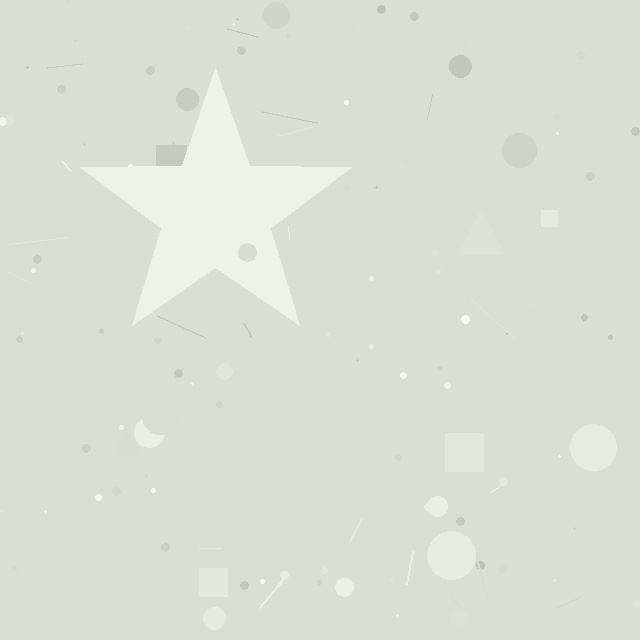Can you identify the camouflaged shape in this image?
The camouflaged shape is a star.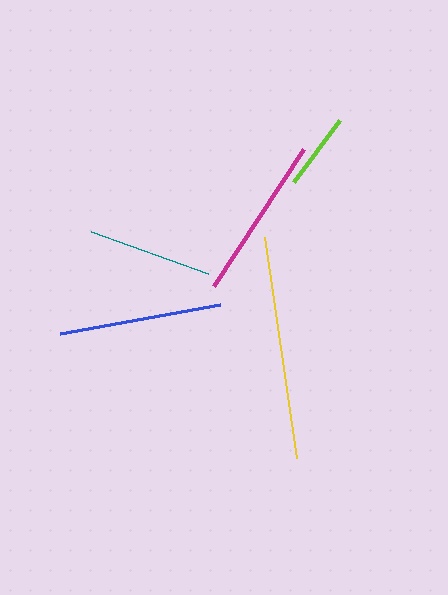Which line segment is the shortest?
The lime line is the shortest at approximately 77 pixels.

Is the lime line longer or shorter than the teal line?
The teal line is longer than the lime line.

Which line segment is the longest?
The yellow line is the longest at approximately 224 pixels.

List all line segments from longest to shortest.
From longest to shortest: yellow, magenta, blue, teal, lime.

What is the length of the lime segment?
The lime segment is approximately 77 pixels long.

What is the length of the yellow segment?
The yellow segment is approximately 224 pixels long.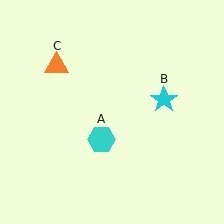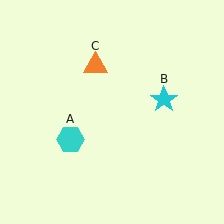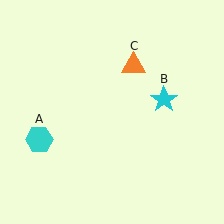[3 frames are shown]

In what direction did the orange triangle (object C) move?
The orange triangle (object C) moved right.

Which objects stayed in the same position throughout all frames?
Cyan star (object B) remained stationary.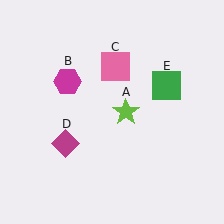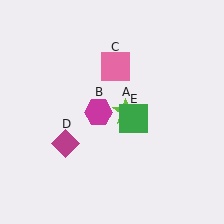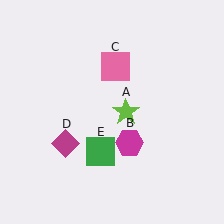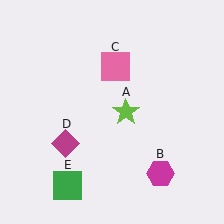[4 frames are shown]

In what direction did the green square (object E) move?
The green square (object E) moved down and to the left.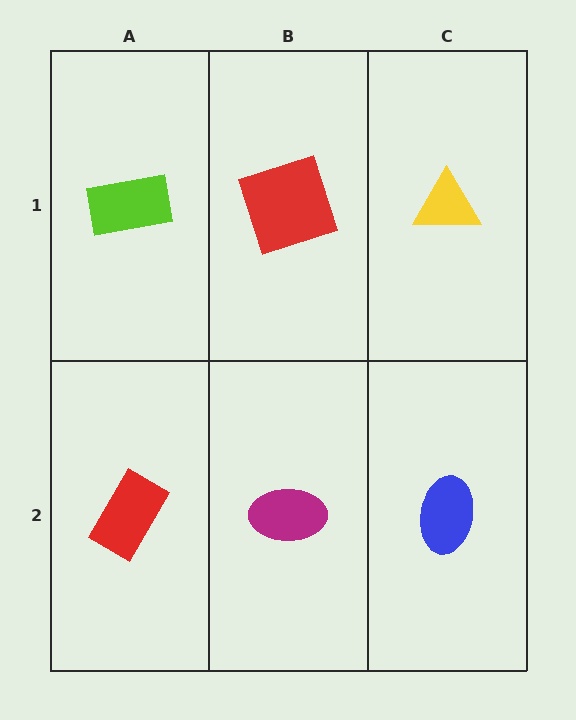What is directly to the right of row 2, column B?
A blue ellipse.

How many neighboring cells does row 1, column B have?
3.